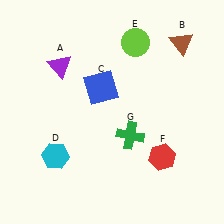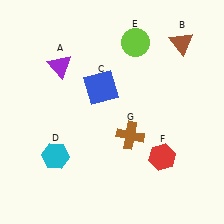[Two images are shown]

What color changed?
The cross (G) changed from green in Image 1 to brown in Image 2.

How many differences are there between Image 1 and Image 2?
There is 1 difference between the two images.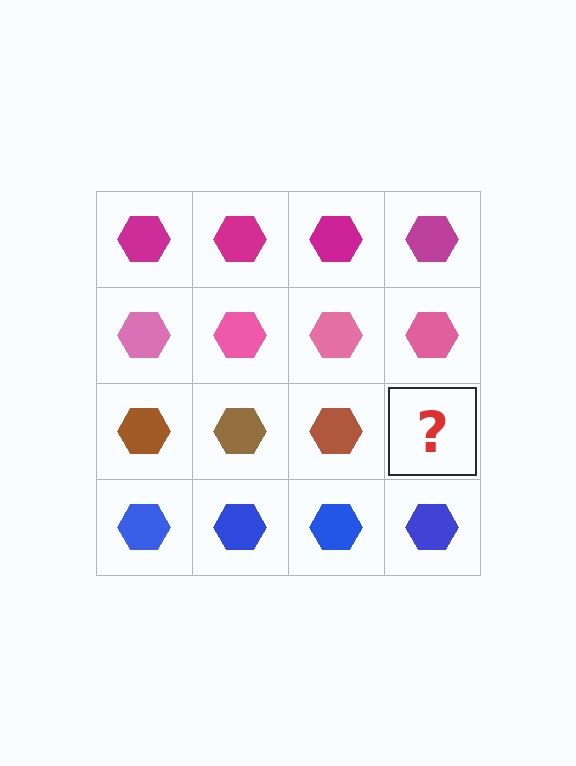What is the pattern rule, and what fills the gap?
The rule is that each row has a consistent color. The gap should be filled with a brown hexagon.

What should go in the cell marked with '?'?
The missing cell should contain a brown hexagon.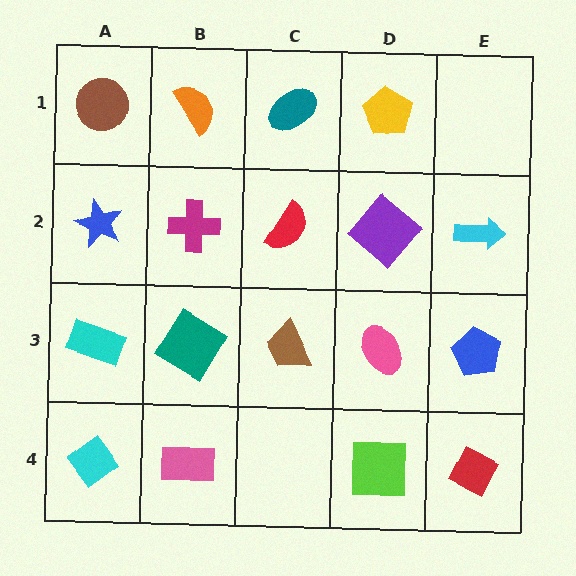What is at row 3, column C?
A brown trapezoid.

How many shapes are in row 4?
4 shapes.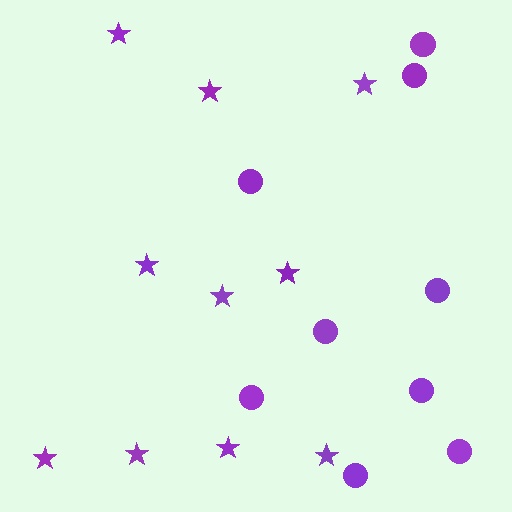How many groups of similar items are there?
There are 2 groups: one group of circles (9) and one group of stars (10).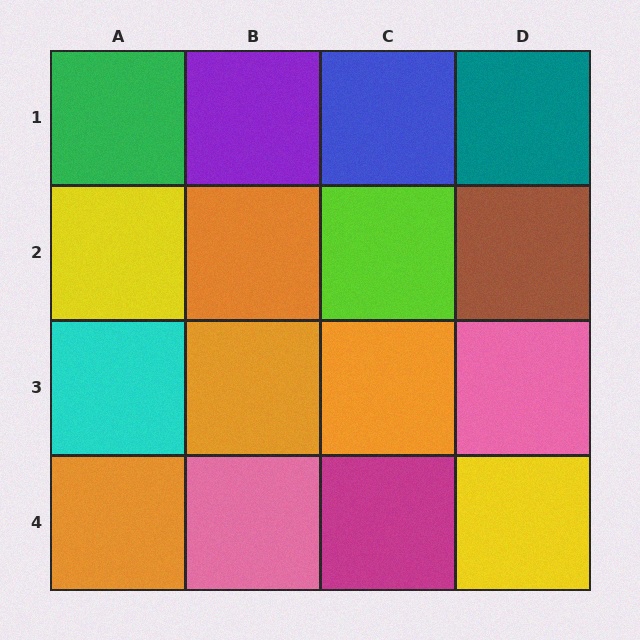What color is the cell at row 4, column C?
Magenta.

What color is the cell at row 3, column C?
Orange.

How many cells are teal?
1 cell is teal.